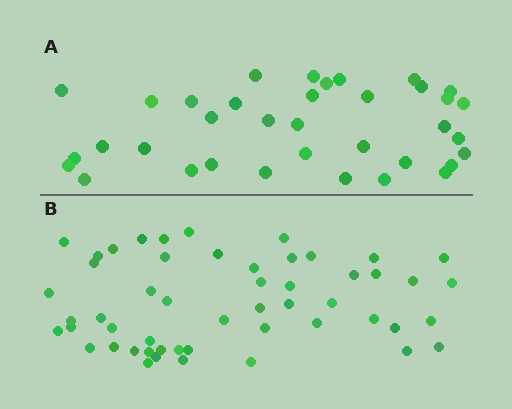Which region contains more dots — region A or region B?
Region B (the bottom region) has more dots.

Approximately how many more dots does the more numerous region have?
Region B has approximately 15 more dots than region A.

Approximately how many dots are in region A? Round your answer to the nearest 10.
About 40 dots. (The exact count is 36, which rounds to 40.)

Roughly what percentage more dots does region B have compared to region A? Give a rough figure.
About 45% more.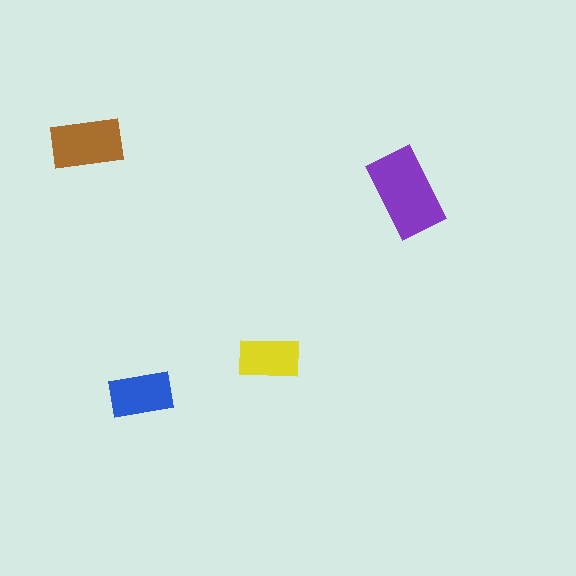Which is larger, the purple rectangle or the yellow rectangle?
The purple one.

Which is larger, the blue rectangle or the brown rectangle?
The brown one.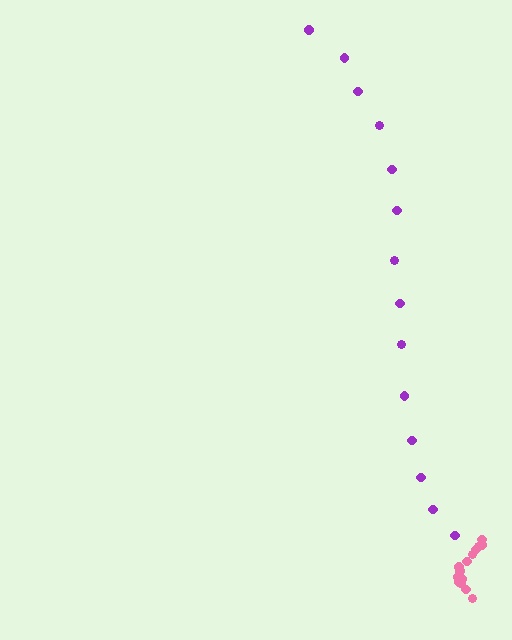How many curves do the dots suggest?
There are 2 distinct paths.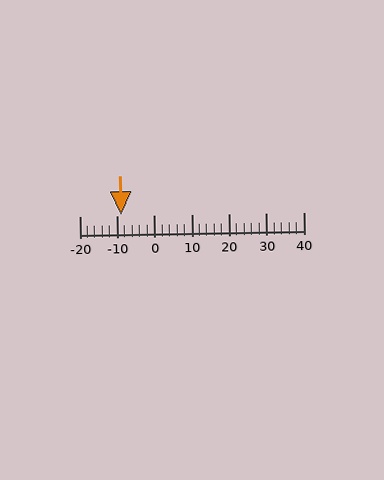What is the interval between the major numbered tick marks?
The major tick marks are spaced 10 units apart.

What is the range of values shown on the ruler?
The ruler shows values from -20 to 40.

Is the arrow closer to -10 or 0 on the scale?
The arrow is closer to -10.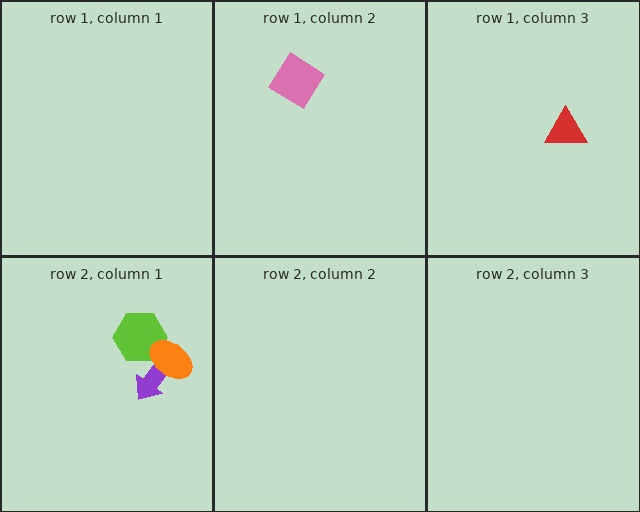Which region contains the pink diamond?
The row 1, column 2 region.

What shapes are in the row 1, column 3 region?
The red triangle.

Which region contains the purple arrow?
The row 2, column 1 region.